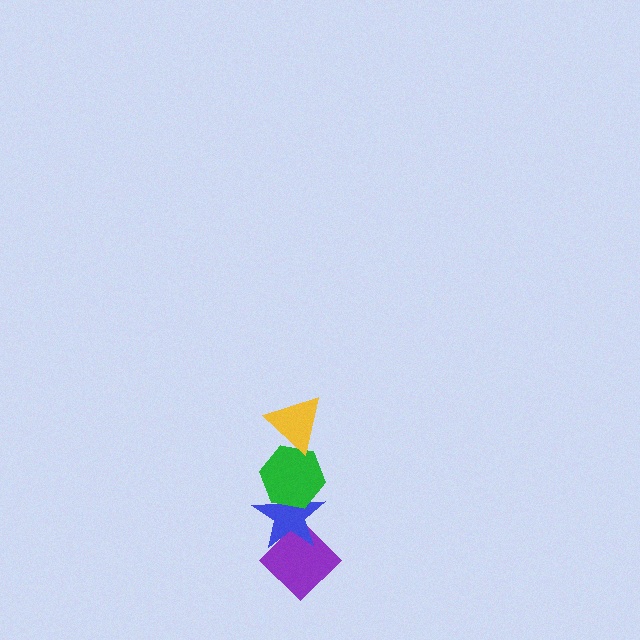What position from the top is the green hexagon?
The green hexagon is 2nd from the top.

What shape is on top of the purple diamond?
The blue star is on top of the purple diamond.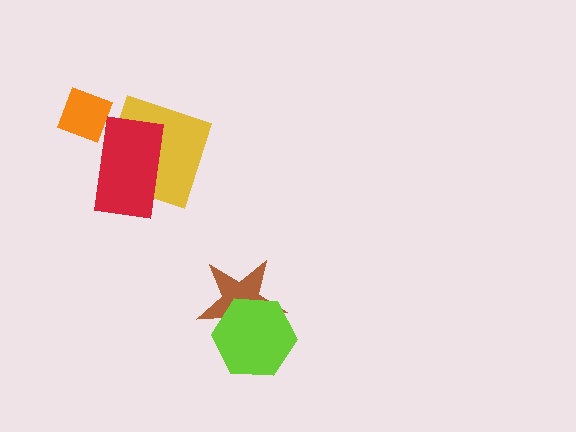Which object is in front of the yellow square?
The red rectangle is in front of the yellow square.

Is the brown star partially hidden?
Yes, it is partially covered by another shape.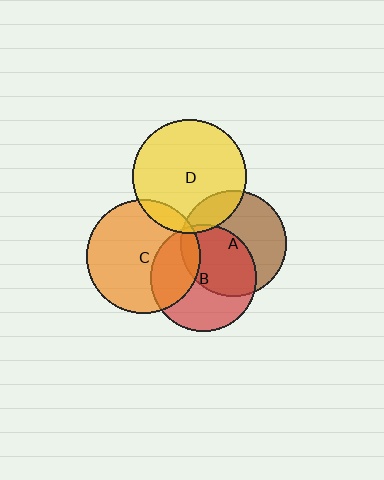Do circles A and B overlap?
Yes.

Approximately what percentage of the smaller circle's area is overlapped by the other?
Approximately 45%.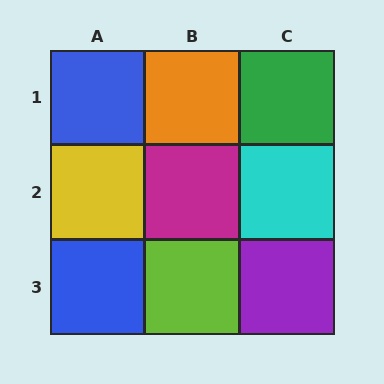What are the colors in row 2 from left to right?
Yellow, magenta, cyan.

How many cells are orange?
1 cell is orange.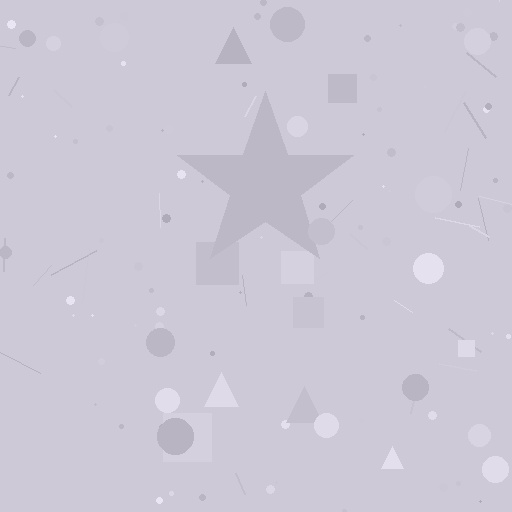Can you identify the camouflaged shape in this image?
The camouflaged shape is a star.